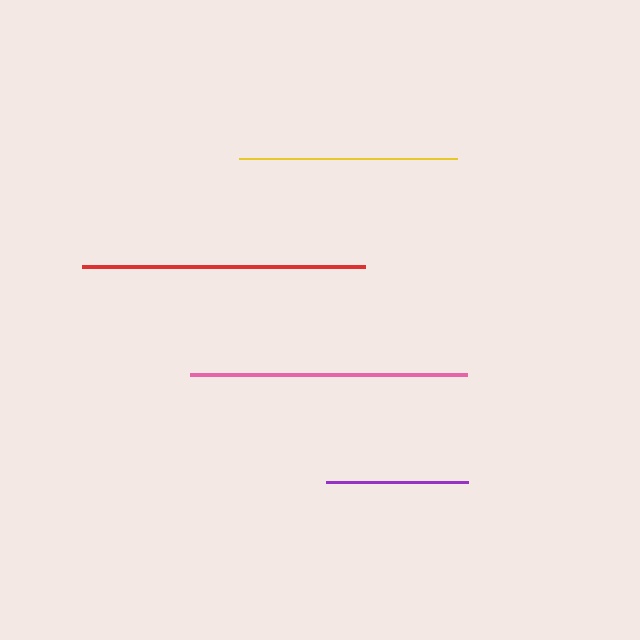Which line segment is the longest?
The red line is the longest at approximately 282 pixels.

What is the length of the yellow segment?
The yellow segment is approximately 217 pixels long.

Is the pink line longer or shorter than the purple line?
The pink line is longer than the purple line.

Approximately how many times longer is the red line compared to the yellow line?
The red line is approximately 1.3 times the length of the yellow line.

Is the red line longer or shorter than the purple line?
The red line is longer than the purple line.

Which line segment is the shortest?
The purple line is the shortest at approximately 142 pixels.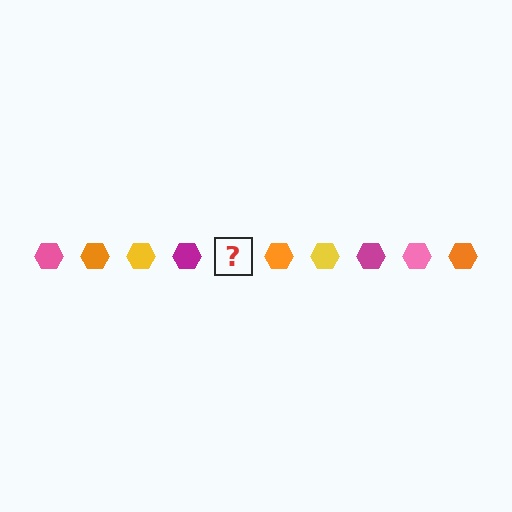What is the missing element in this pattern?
The missing element is a pink hexagon.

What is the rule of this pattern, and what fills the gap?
The rule is that the pattern cycles through pink, orange, yellow, magenta hexagons. The gap should be filled with a pink hexagon.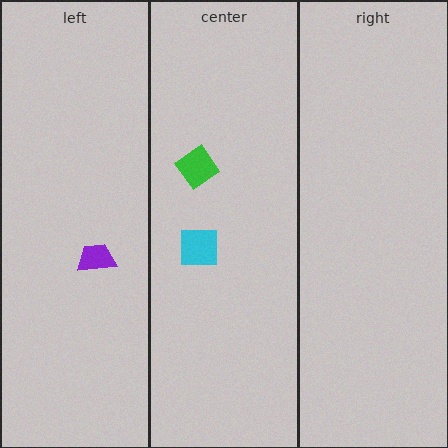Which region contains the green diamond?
The center region.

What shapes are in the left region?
The purple trapezoid.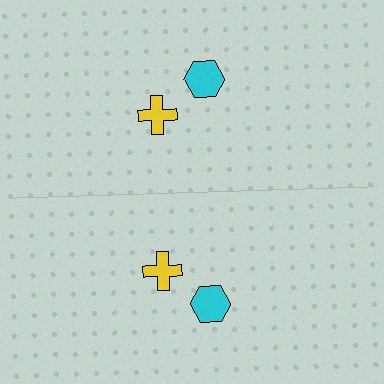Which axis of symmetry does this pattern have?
The pattern has a horizontal axis of symmetry running through the center of the image.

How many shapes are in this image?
There are 4 shapes in this image.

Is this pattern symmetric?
Yes, this pattern has bilateral (reflection) symmetry.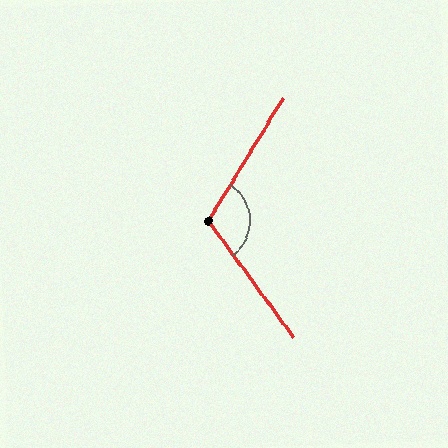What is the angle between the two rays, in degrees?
Approximately 112 degrees.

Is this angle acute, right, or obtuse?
It is obtuse.